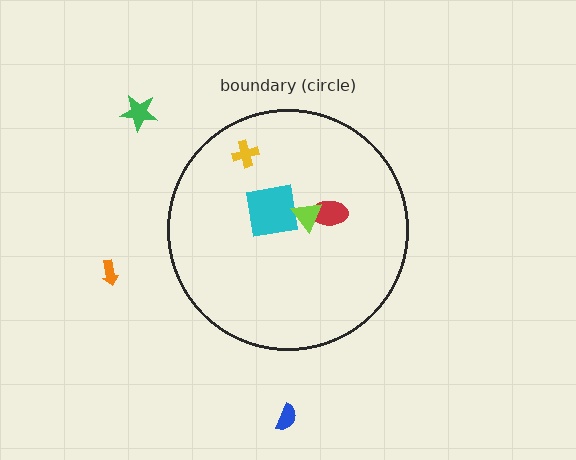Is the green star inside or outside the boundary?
Outside.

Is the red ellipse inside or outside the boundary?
Inside.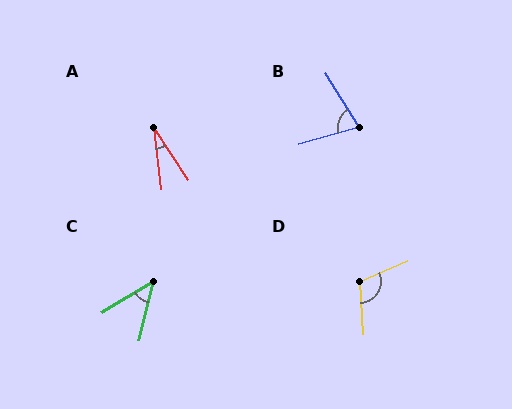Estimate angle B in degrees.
Approximately 74 degrees.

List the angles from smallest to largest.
A (27°), C (45°), B (74°), D (110°).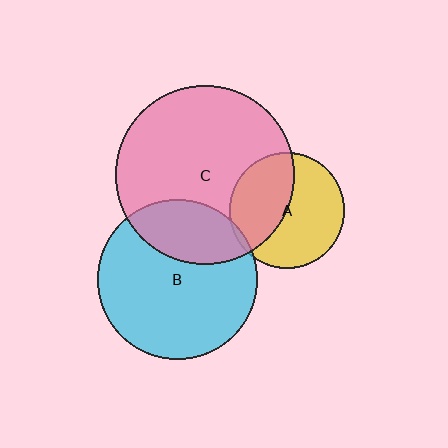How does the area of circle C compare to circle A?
Approximately 2.4 times.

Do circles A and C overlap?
Yes.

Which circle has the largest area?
Circle C (pink).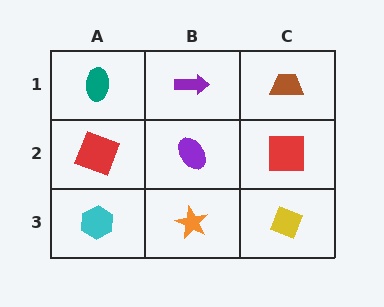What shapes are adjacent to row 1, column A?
A red square (row 2, column A), a purple arrow (row 1, column B).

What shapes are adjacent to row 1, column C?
A red square (row 2, column C), a purple arrow (row 1, column B).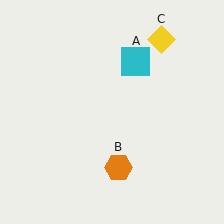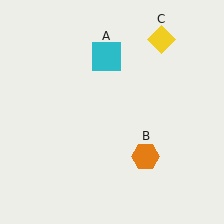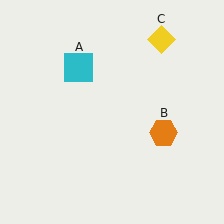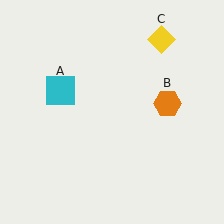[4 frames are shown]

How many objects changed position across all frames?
2 objects changed position: cyan square (object A), orange hexagon (object B).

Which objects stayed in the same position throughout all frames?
Yellow diamond (object C) remained stationary.